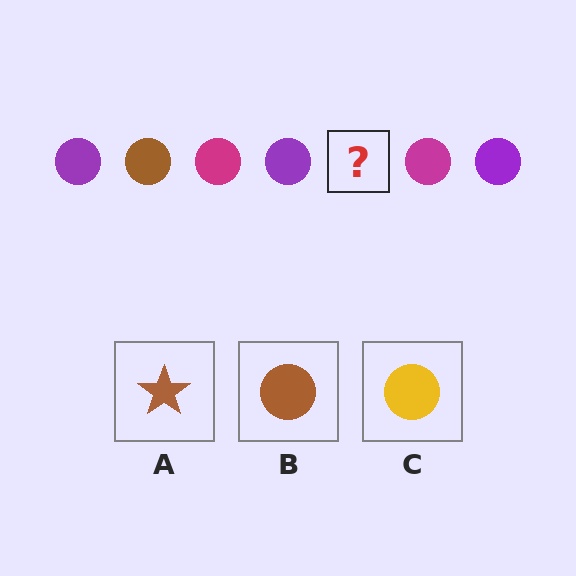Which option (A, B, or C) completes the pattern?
B.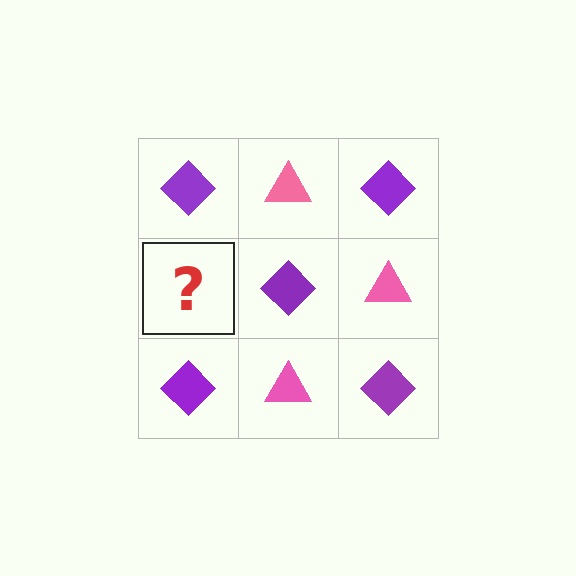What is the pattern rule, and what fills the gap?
The rule is that it alternates purple diamond and pink triangle in a checkerboard pattern. The gap should be filled with a pink triangle.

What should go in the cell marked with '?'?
The missing cell should contain a pink triangle.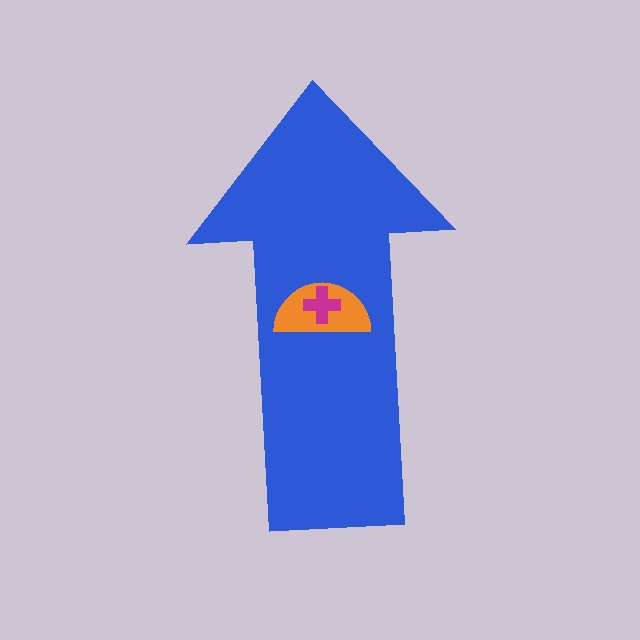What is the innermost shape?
The magenta cross.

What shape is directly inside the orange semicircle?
The magenta cross.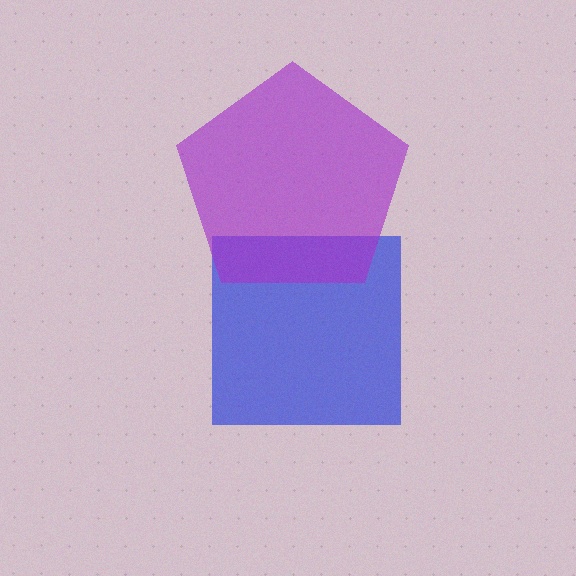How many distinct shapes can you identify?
There are 2 distinct shapes: a blue square, a purple pentagon.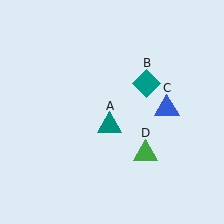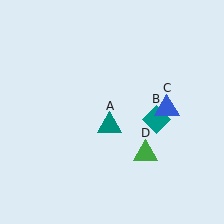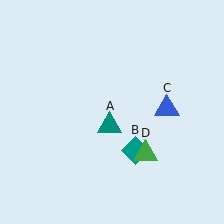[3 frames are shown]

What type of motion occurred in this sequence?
The teal diamond (object B) rotated clockwise around the center of the scene.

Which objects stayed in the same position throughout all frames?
Teal triangle (object A) and blue triangle (object C) and green triangle (object D) remained stationary.